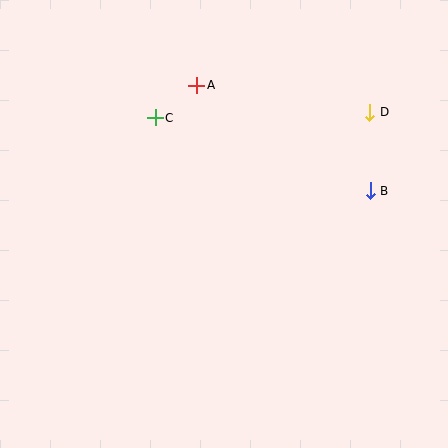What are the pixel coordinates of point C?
Point C is at (155, 118).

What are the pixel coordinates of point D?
Point D is at (370, 112).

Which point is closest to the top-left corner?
Point C is closest to the top-left corner.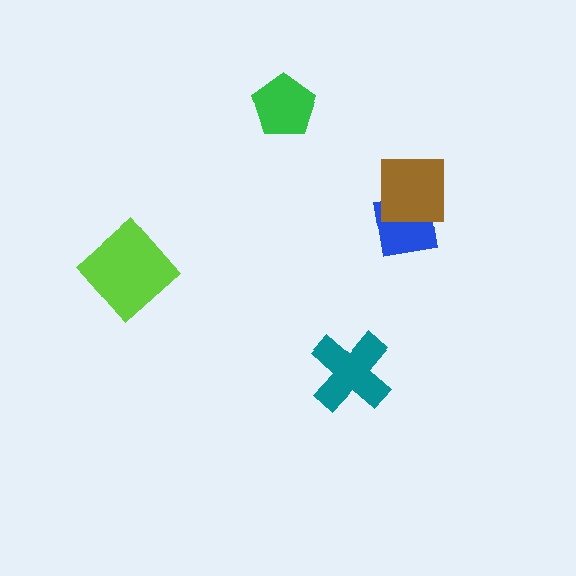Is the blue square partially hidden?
Yes, it is partially covered by another shape.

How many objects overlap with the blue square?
1 object overlaps with the blue square.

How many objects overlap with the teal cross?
0 objects overlap with the teal cross.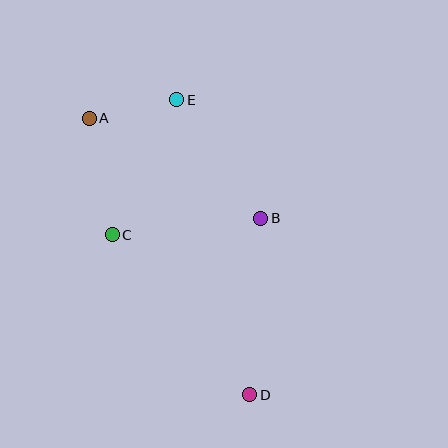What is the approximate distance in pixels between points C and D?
The distance between C and D is approximately 211 pixels.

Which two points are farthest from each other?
Points A and D are farthest from each other.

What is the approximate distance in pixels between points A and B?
The distance between A and B is approximately 198 pixels.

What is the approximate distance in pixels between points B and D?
The distance between B and D is approximately 177 pixels.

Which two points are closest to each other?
Points A and E are closest to each other.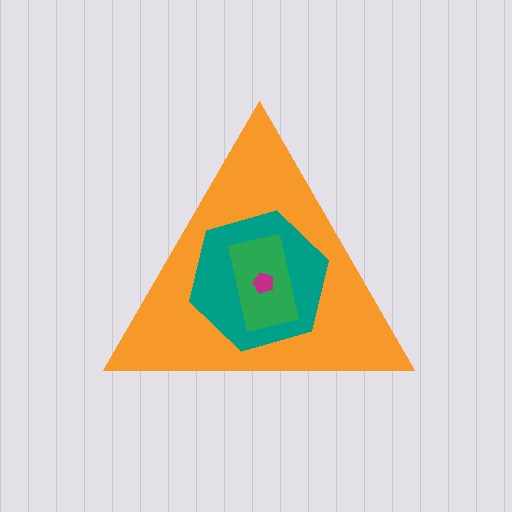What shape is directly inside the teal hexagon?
The green rectangle.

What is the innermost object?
The magenta pentagon.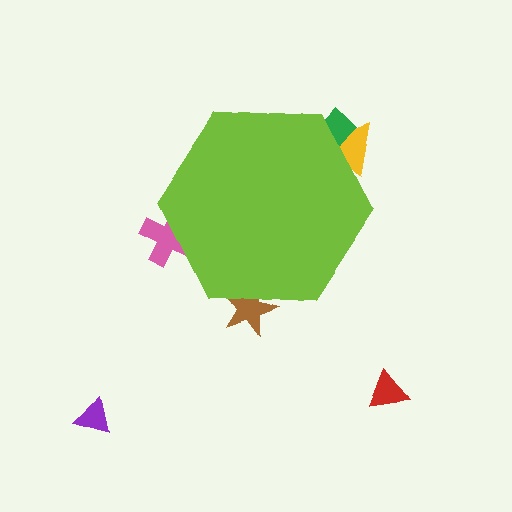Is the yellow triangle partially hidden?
Yes, the yellow triangle is partially hidden behind the lime hexagon.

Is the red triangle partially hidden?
No, the red triangle is fully visible.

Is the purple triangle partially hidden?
No, the purple triangle is fully visible.